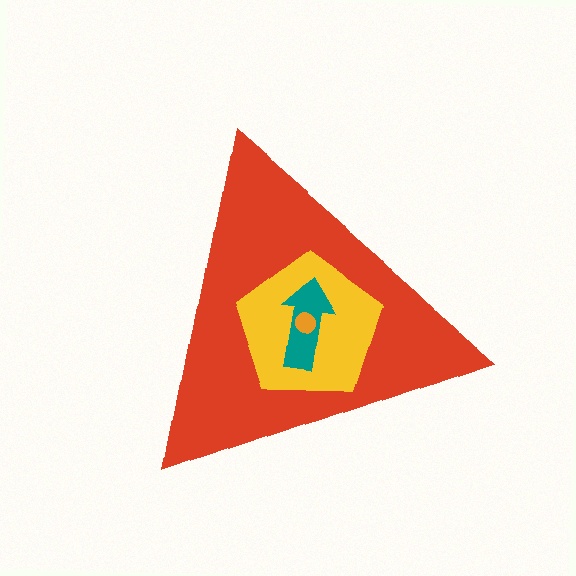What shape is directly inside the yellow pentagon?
The teal arrow.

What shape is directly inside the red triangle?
The yellow pentagon.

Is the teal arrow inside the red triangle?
Yes.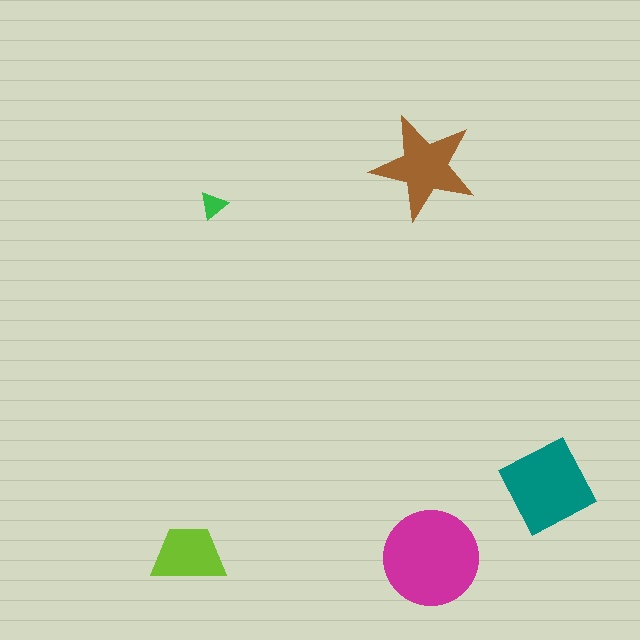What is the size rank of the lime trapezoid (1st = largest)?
4th.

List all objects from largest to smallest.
The magenta circle, the teal square, the brown star, the lime trapezoid, the green triangle.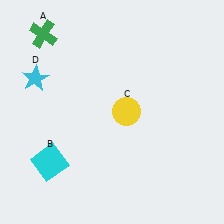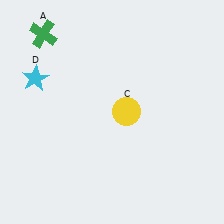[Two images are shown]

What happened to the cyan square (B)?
The cyan square (B) was removed in Image 2. It was in the bottom-left area of Image 1.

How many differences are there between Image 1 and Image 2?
There is 1 difference between the two images.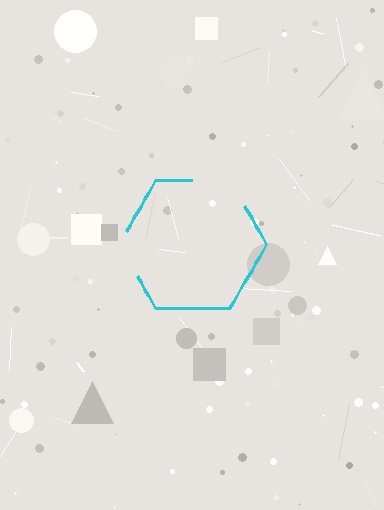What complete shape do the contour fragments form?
The contour fragments form a hexagon.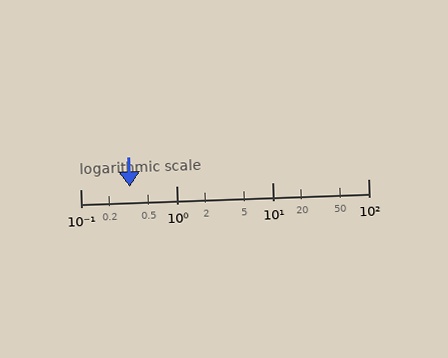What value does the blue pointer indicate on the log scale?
The pointer indicates approximately 0.33.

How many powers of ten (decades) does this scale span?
The scale spans 3 decades, from 0.1 to 100.